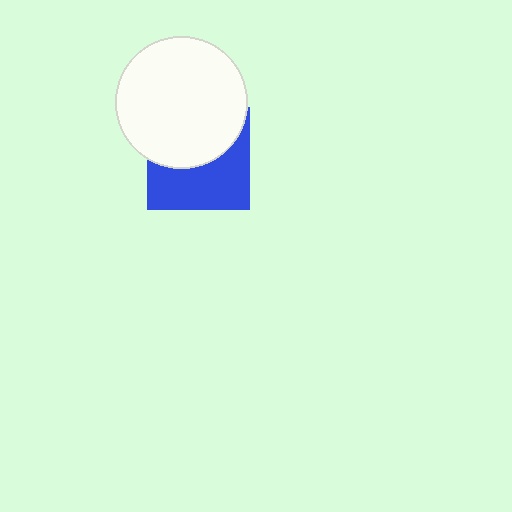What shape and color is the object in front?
The object in front is a white circle.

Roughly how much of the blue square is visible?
About half of it is visible (roughly 51%).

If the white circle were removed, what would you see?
You would see the complete blue square.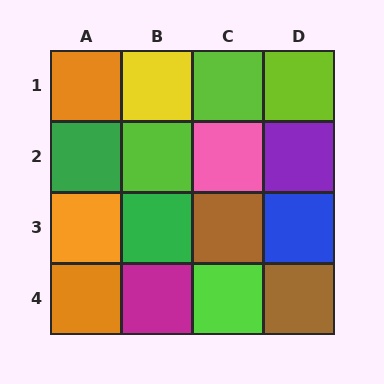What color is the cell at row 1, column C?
Lime.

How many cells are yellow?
1 cell is yellow.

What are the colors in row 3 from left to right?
Orange, green, brown, blue.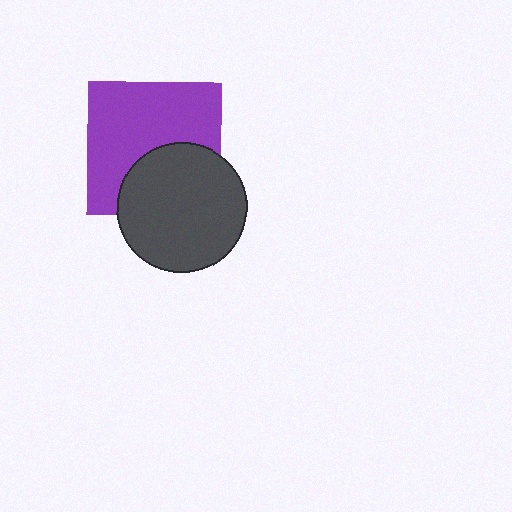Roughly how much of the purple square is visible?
About half of it is visible (roughly 63%).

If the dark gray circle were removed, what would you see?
You would see the complete purple square.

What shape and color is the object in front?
The object in front is a dark gray circle.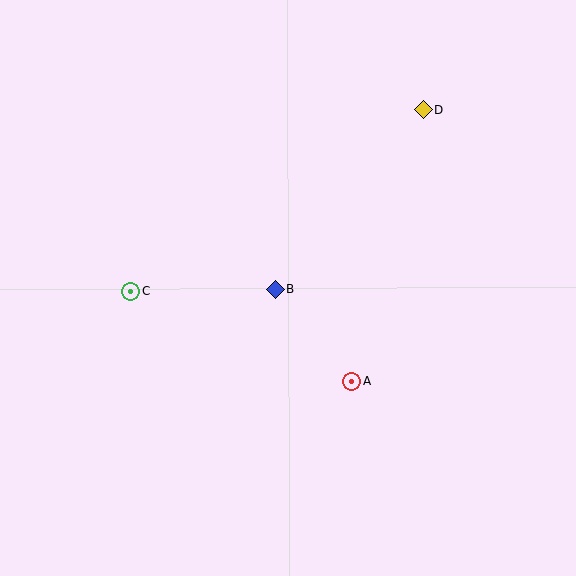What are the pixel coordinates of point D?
Point D is at (423, 110).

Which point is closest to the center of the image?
Point B at (275, 289) is closest to the center.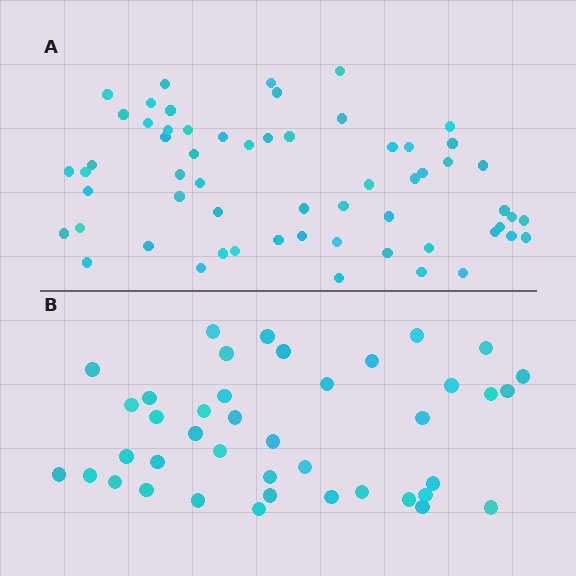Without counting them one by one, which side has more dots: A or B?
Region A (the top region) has more dots.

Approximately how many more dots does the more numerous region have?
Region A has approximately 20 more dots than region B.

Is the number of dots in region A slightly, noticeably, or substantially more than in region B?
Region A has substantially more. The ratio is roughly 1.5 to 1.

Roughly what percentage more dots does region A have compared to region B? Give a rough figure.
About 45% more.